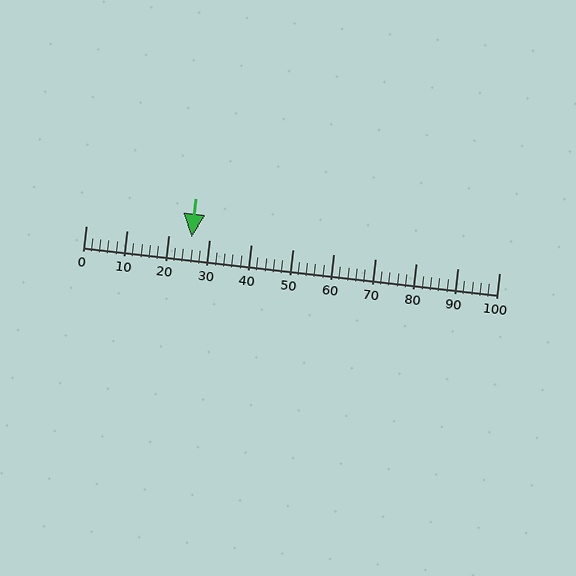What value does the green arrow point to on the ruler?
The green arrow points to approximately 26.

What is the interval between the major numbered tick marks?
The major tick marks are spaced 10 units apart.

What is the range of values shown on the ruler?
The ruler shows values from 0 to 100.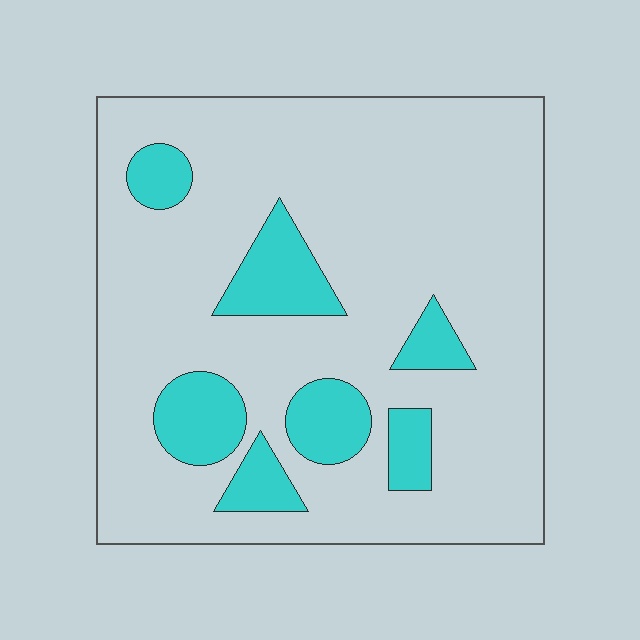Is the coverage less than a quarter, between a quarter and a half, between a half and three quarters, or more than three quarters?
Less than a quarter.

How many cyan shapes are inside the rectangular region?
7.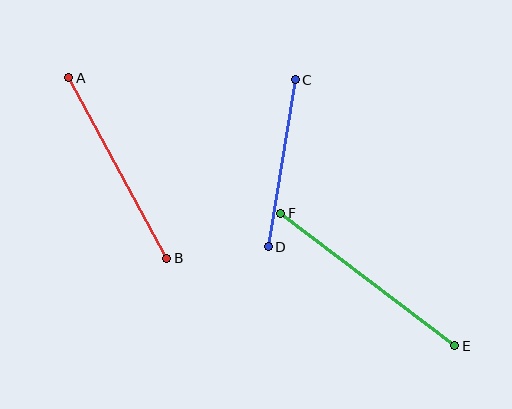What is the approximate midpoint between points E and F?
The midpoint is at approximately (368, 280) pixels.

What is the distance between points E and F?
The distance is approximately 218 pixels.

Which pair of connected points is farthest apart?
Points E and F are farthest apart.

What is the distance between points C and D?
The distance is approximately 169 pixels.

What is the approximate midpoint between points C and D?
The midpoint is at approximately (282, 163) pixels.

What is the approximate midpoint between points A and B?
The midpoint is at approximately (118, 168) pixels.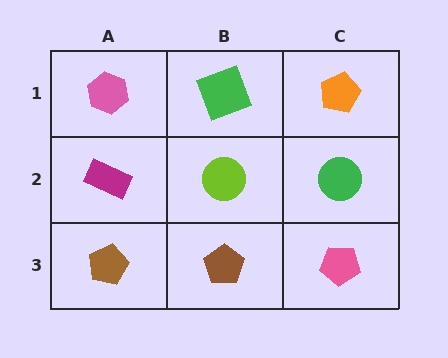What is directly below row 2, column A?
A brown pentagon.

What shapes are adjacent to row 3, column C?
A green circle (row 2, column C), a brown pentagon (row 3, column B).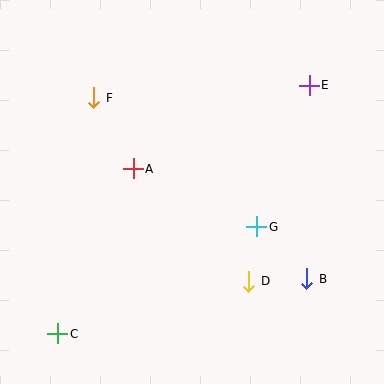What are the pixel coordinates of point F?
Point F is at (94, 98).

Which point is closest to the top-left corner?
Point F is closest to the top-left corner.